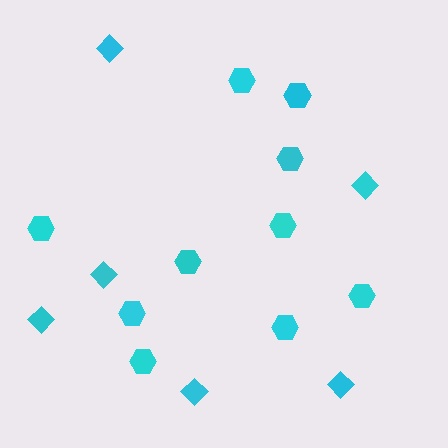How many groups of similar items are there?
There are 2 groups: one group of hexagons (10) and one group of diamonds (6).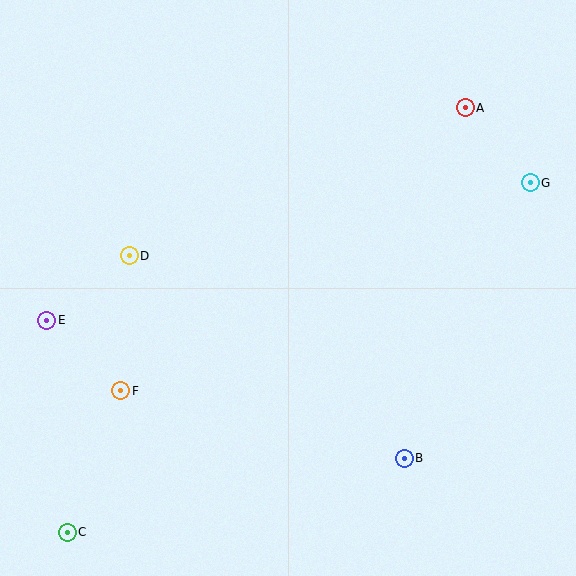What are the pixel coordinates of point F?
Point F is at (121, 391).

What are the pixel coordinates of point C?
Point C is at (67, 532).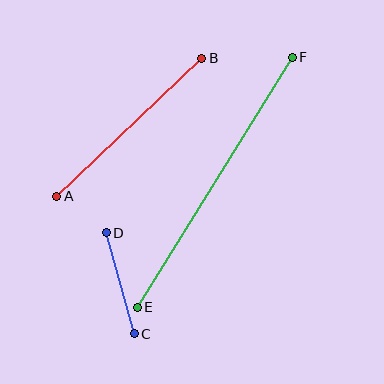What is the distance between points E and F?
The distance is approximately 294 pixels.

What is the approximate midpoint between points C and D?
The midpoint is at approximately (120, 283) pixels.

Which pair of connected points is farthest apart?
Points E and F are farthest apart.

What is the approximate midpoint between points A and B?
The midpoint is at approximately (129, 127) pixels.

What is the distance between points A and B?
The distance is approximately 200 pixels.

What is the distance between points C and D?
The distance is approximately 105 pixels.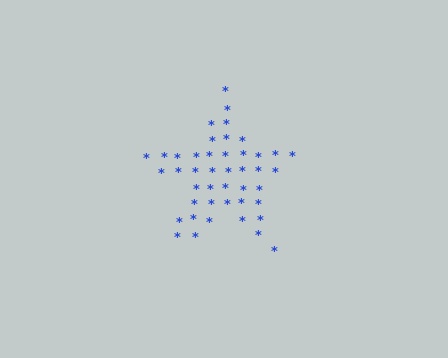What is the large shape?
The large shape is a star.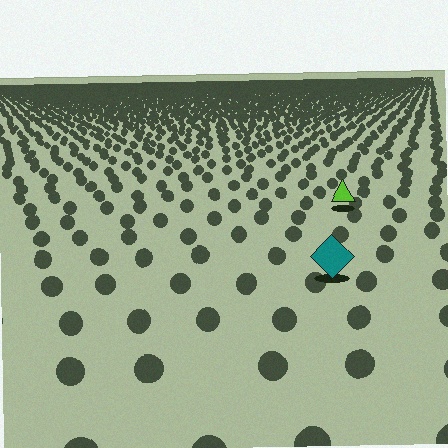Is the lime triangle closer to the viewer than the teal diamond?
No. The teal diamond is closer — you can tell from the texture gradient: the ground texture is coarser near it.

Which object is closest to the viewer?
The teal diamond is closest. The texture marks near it are larger and more spread out.